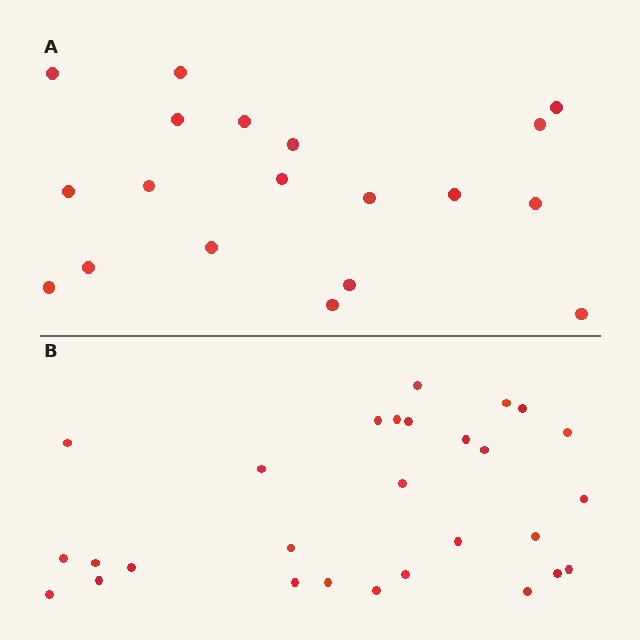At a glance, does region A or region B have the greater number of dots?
Region B (the bottom region) has more dots.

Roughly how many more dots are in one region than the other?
Region B has roughly 8 or so more dots than region A.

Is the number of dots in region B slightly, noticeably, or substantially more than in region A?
Region B has substantially more. The ratio is roughly 1.5 to 1.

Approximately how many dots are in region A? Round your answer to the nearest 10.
About 20 dots. (The exact count is 19, which rounds to 20.)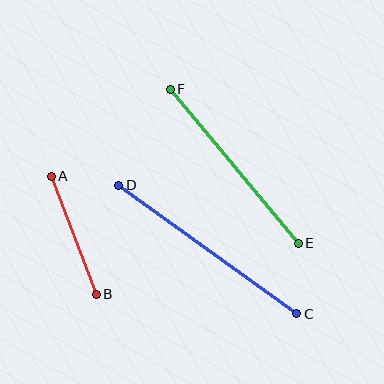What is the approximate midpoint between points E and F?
The midpoint is at approximately (234, 166) pixels.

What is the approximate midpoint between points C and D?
The midpoint is at approximately (208, 249) pixels.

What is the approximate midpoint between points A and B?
The midpoint is at approximately (74, 235) pixels.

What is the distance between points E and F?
The distance is approximately 200 pixels.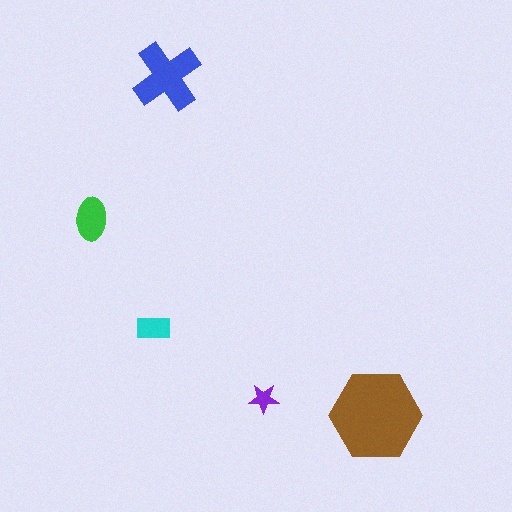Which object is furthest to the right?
The brown hexagon is rightmost.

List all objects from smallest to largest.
The purple star, the cyan rectangle, the green ellipse, the blue cross, the brown hexagon.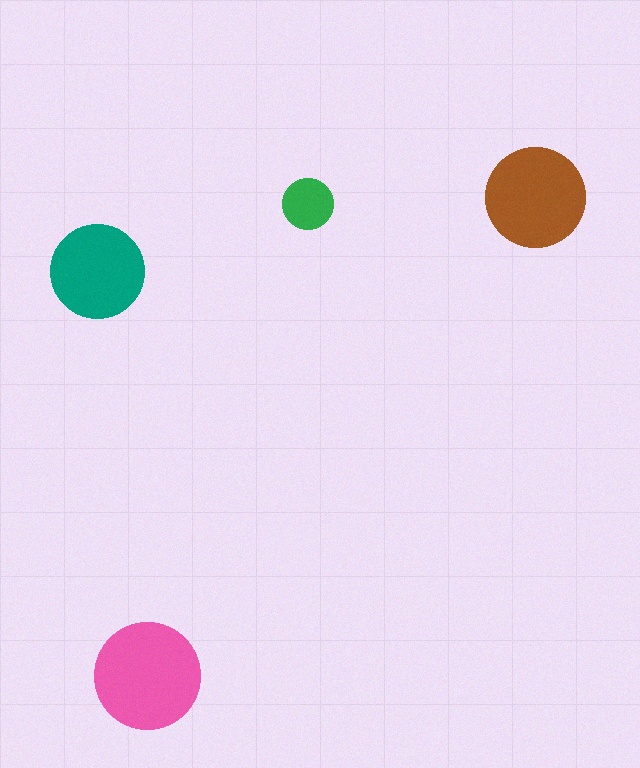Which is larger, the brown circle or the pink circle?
The pink one.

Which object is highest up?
The brown circle is topmost.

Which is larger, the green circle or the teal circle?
The teal one.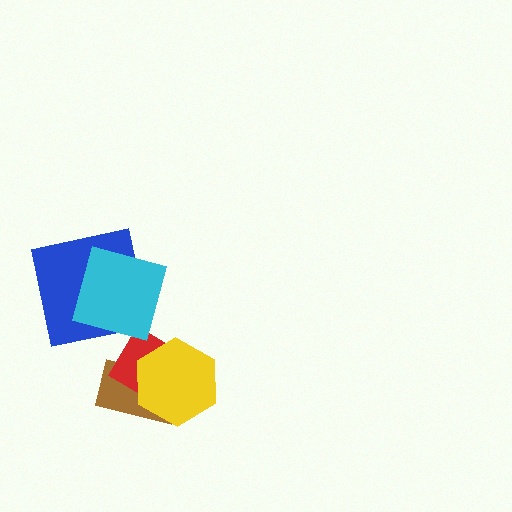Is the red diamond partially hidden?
Yes, it is partially covered by another shape.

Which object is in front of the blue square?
The cyan square is in front of the blue square.